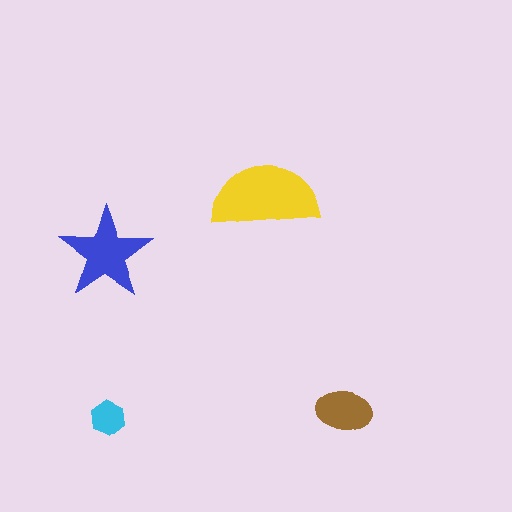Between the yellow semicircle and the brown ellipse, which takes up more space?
The yellow semicircle.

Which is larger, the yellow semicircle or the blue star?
The yellow semicircle.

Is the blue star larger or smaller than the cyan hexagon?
Larger.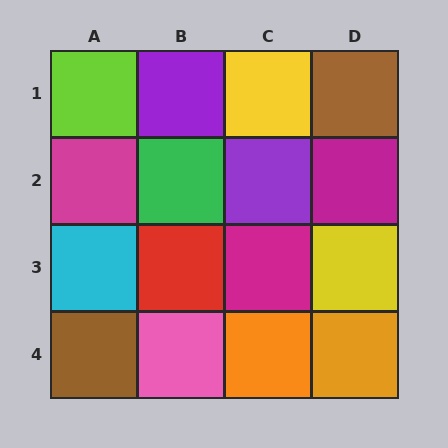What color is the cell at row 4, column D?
Orange.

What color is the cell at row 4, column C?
Orange.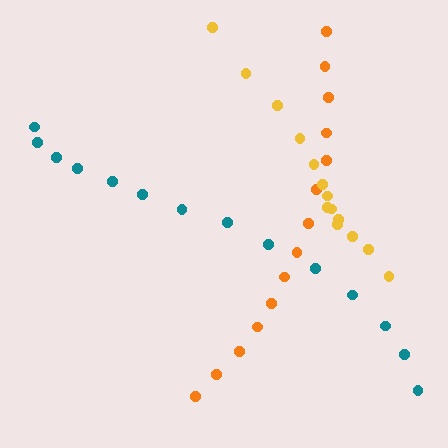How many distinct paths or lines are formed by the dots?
There are 3 distinct paths.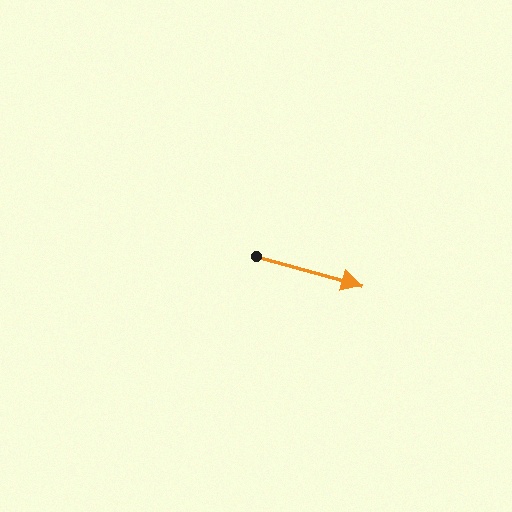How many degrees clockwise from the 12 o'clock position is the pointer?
Approximately 106 degrees.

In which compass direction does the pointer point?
East.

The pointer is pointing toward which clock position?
Roughly 4 o'clock.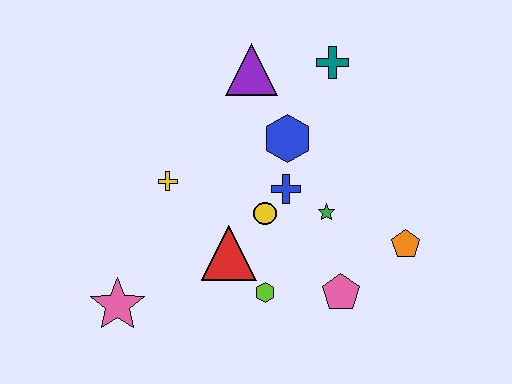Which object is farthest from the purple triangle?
The pink star is farthest from the purple triangle.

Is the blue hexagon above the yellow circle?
Yes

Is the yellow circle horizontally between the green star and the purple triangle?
Yes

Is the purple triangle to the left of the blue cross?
Yes